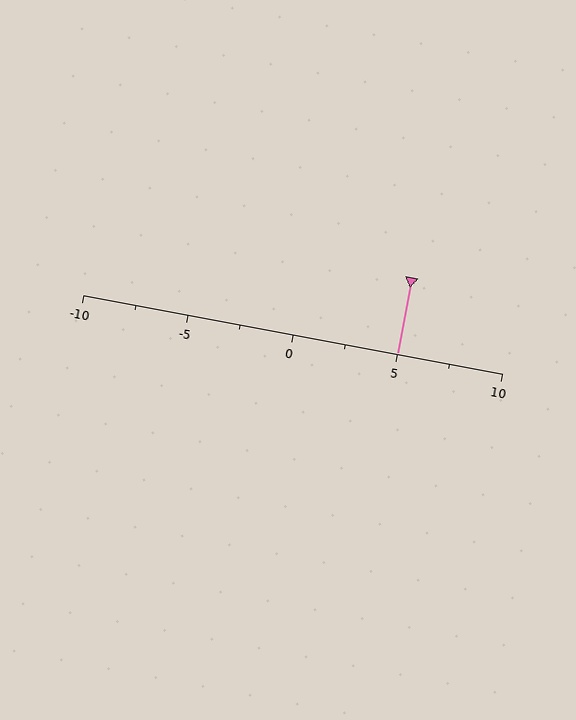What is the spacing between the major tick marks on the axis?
The major ticks are spaced 5 apart.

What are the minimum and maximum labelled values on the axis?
The axis runs from -10 to 10.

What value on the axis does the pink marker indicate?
The marker indicates approximately 5.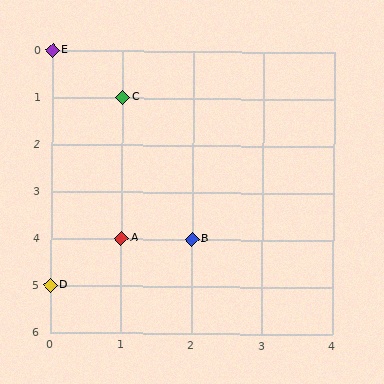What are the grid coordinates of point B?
Point B is at grid coordinates (2, 4).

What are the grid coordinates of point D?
Point D is at grid coordinates (0, 5).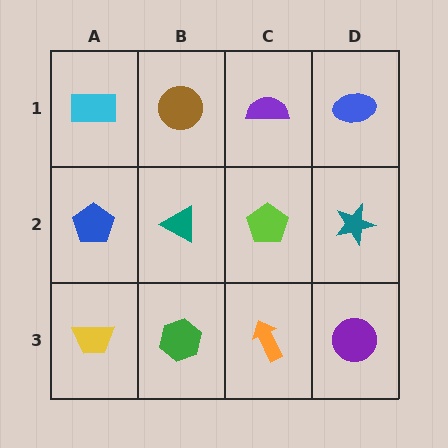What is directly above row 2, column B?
A brown circle.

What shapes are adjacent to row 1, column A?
A blue pentagon (row 2, column A), a brown circle (row 1, column B).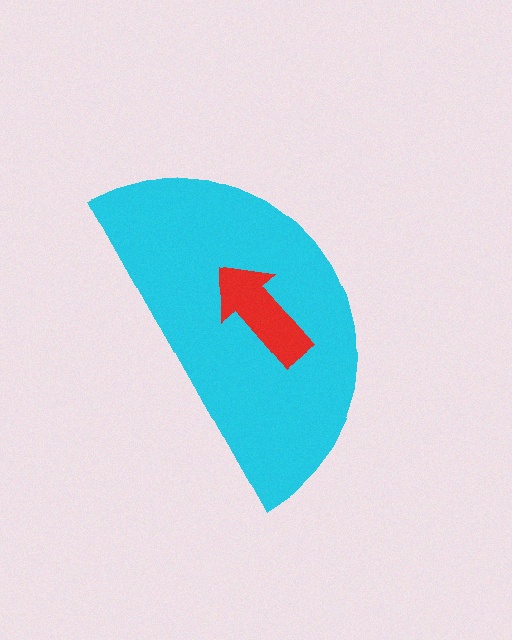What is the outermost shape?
The cyan semicircle.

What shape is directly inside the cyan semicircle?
The red arrow.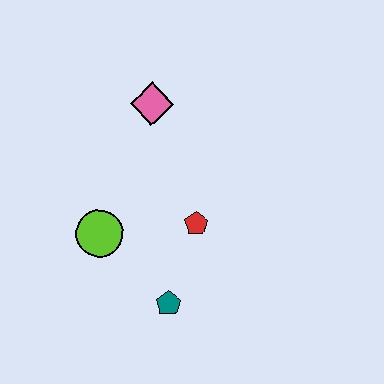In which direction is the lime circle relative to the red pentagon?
The lime circle is to the left of the red pentagon.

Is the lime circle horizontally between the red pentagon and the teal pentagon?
No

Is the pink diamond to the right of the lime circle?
Yes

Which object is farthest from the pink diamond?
The teal pentagon is farthest from the pink diamond.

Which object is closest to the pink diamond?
The red pentagon is closest to the pink diamond.